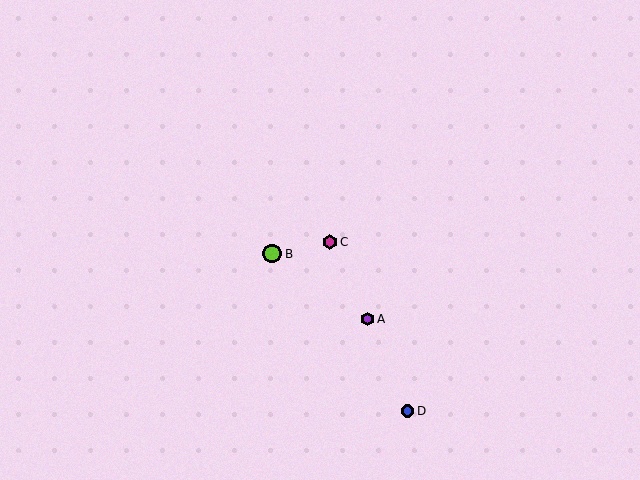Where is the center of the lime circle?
The center of the lime circle is at (272, 254).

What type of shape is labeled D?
Shape D is a blue circle.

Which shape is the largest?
The lime circle (labeled B) is the largest.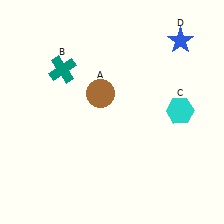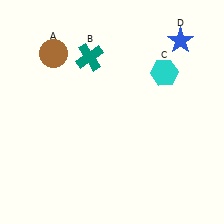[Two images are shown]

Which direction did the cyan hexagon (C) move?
The cyan hexagon (C) moved up.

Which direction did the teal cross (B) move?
The teal cross (B) moved right.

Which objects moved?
The objects that moved are: the brown circle (A), the teal cross (B), the cyan hexagon (C).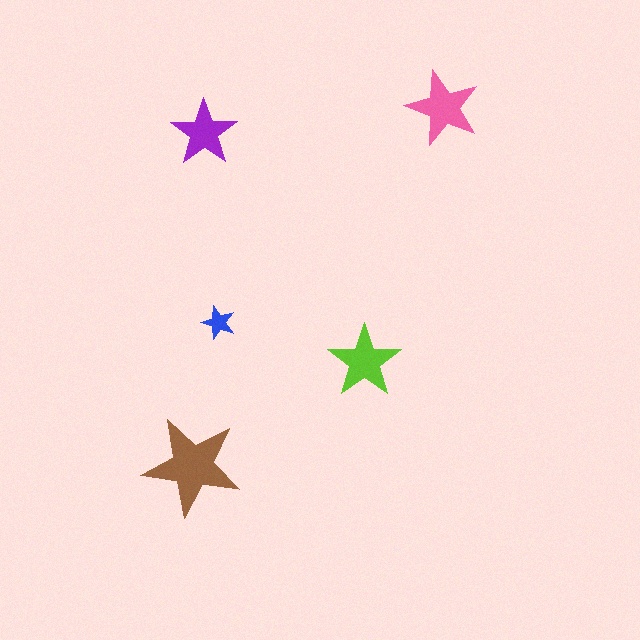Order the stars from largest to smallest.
the brown one, the pink one, the lime one, the purple one, the blue one.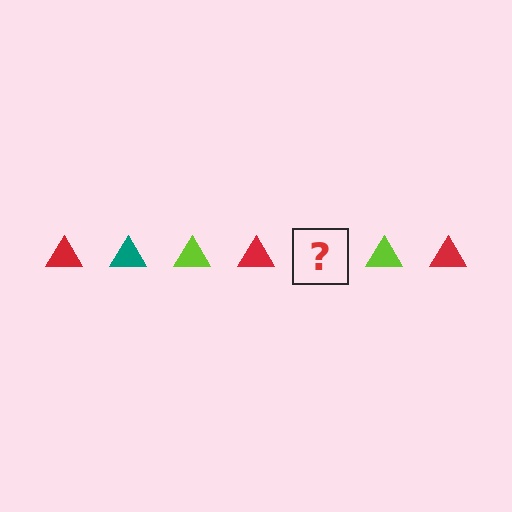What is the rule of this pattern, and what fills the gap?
The rule is that the pattern cycles through red, teal, lime triangles. The gap should be filled with a teal triangle.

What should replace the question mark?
The question mark should be replaced with a teal triangle.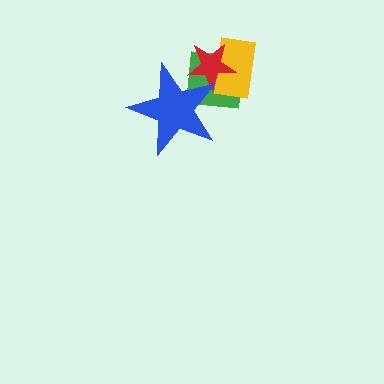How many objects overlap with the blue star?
2 objects overlap with the blue star.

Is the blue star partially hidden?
No, no other shape covers it.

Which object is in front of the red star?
The blue star is in front of the red star.